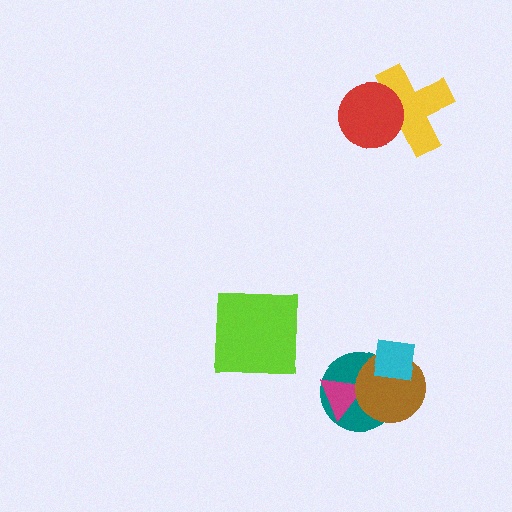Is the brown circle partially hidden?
Yes, it is partially covered by another shape.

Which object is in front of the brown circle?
The cyan square is in front of the brown circle.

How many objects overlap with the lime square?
0 objects overlap with the lime square.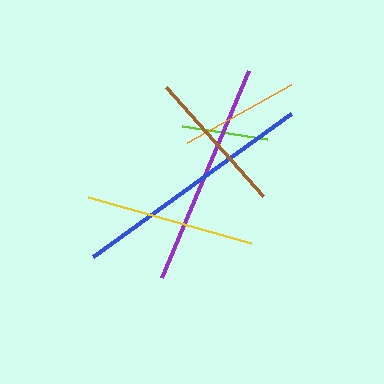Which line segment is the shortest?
The lime line is the shortest at approximately 87 pixels.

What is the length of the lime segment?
The lime segment is approximately 87 pixels long.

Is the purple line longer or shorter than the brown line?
The purple line is longer than the brown line.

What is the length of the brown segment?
The brown segment is approximately 146 pixels long.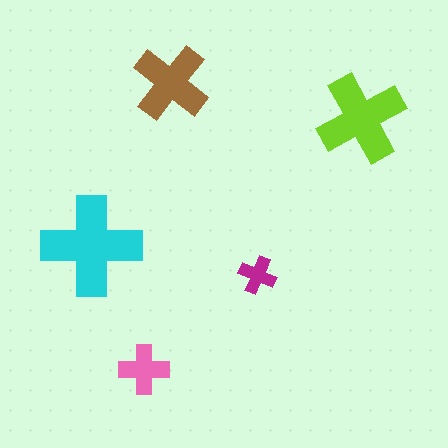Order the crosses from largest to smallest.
the cyan one, the lime one, the brown one, the pink one, the magenta one.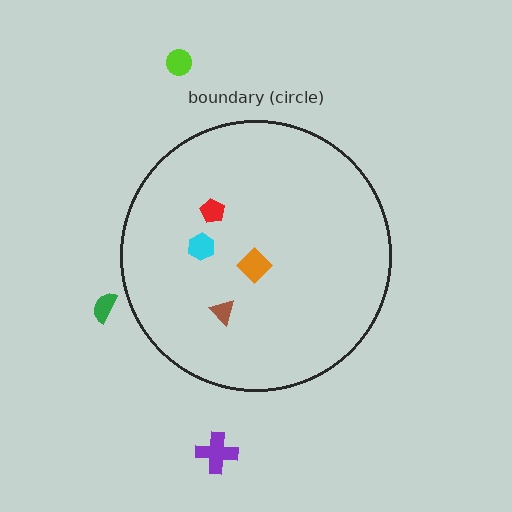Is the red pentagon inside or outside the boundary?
Inside.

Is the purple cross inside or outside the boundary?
Outside.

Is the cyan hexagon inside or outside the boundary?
Inside.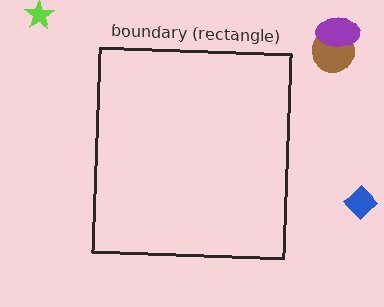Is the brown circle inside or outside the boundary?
Outside.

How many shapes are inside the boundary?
0 inside, 4 outside.